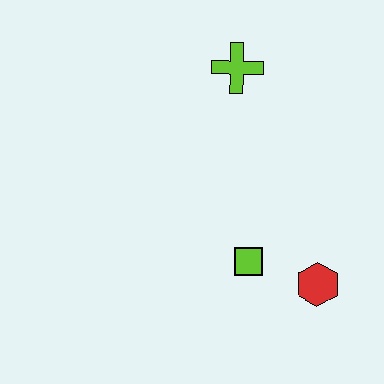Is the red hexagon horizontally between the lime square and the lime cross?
No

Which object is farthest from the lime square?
The lime cross is farthest from the lime square.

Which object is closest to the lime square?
The red hexagon is closest to the lime square.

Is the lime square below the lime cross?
Yes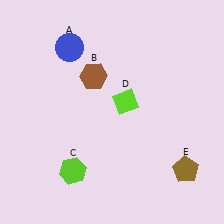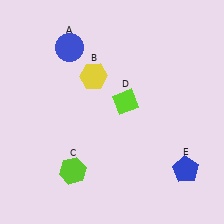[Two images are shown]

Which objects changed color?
B changed from brown to yellow. E changed from brown to blue.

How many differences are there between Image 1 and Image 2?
There are 2 differences between the two images.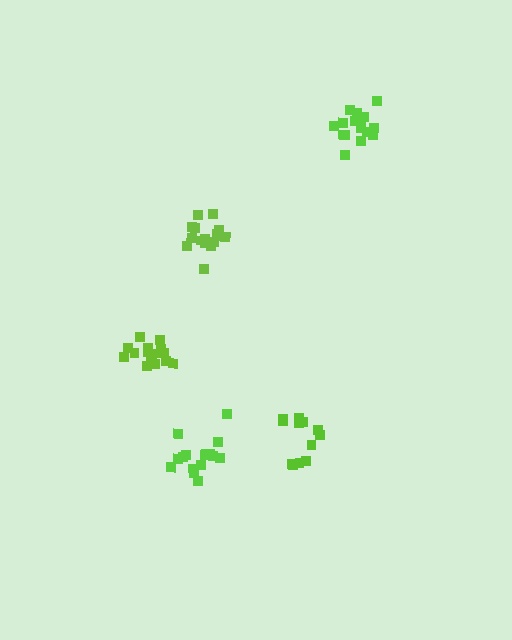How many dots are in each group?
Group 1: 16 dots, Group 2: 12 dots, Group 3: 16 dots, Group 4: 17 dots, Group 5: 16 dots (77 total).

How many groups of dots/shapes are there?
There are 5 groups.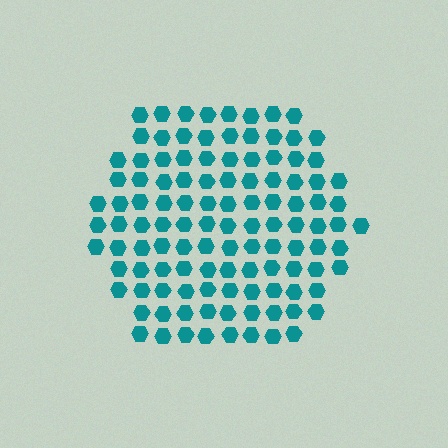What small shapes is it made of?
It is made of small hexagons.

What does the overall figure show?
The overall figure shows a hexagon.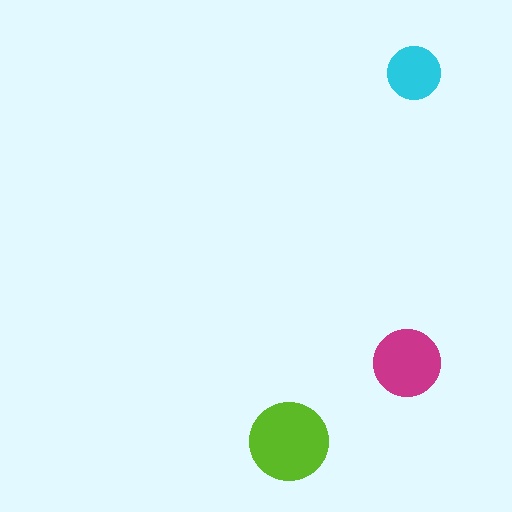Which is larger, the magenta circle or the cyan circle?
The magenta one.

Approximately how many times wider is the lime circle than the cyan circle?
About 1.5 times wider.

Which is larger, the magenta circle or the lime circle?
The lime one.